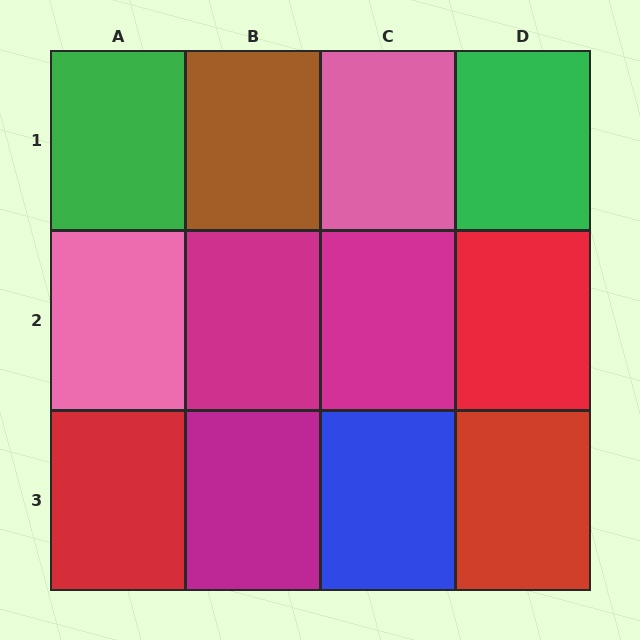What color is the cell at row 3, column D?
Red.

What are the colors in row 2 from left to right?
Pink, magenta, magenta, red.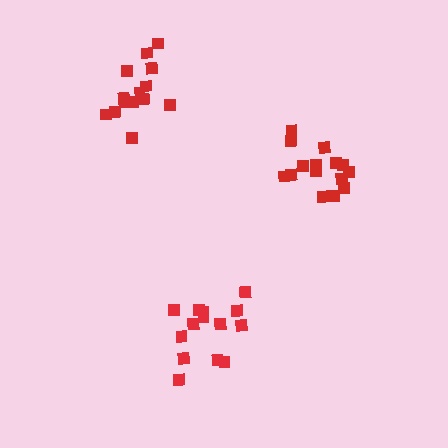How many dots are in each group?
Group 1: 14 dots, Group 2: 14 dots, Group 3: 16 dots (44 total).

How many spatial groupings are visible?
There are 3 spatial groupings.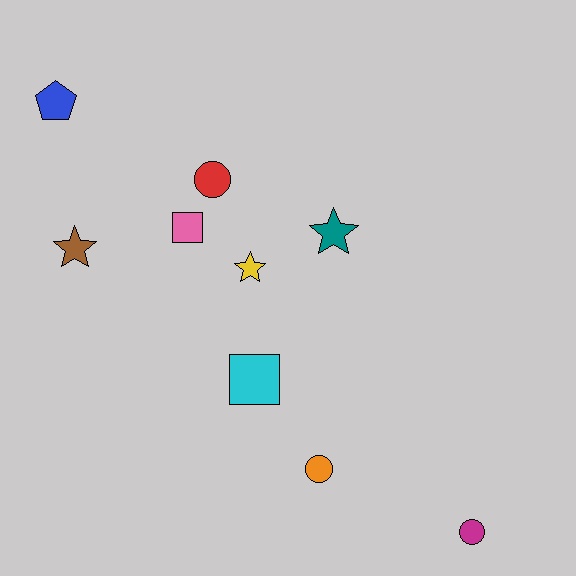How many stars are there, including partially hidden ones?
There are 3 stars.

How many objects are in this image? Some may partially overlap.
There are 9 objects.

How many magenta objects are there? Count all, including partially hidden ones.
There is 1 magenta object.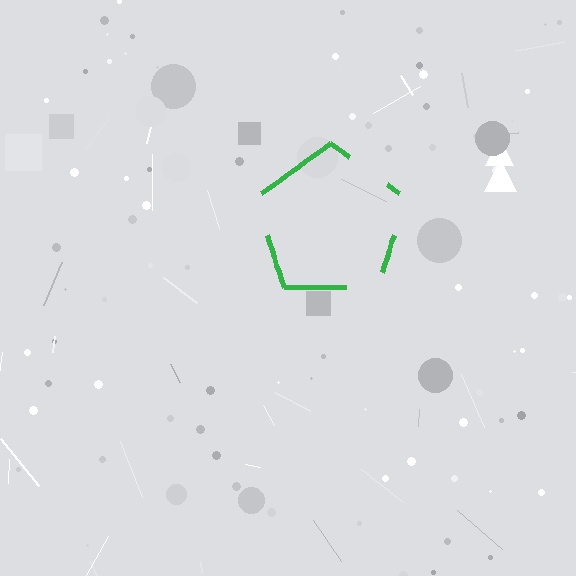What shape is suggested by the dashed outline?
The dashed outline suggests a pentagon.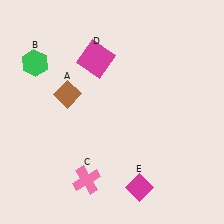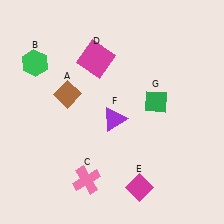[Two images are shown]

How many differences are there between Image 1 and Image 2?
There are 2 differences between the two images.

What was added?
A purple triangle (F), a green diamond (G) were added in Image 2.